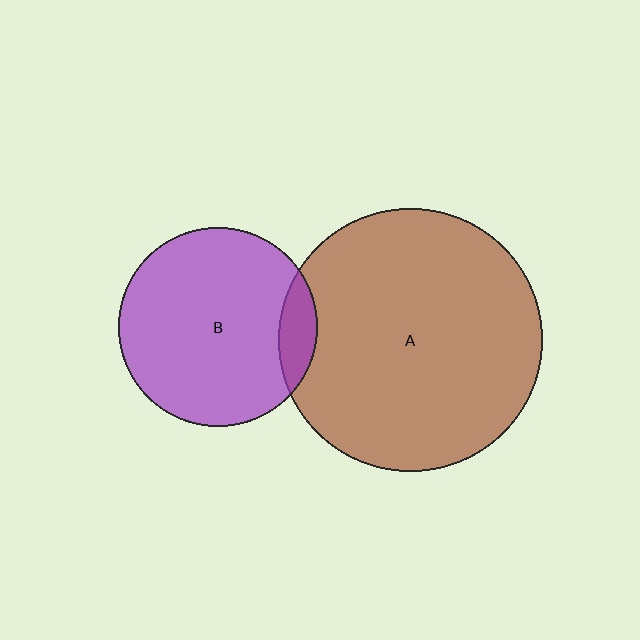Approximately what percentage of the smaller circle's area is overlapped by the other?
Approximately 10%.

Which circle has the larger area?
Circle A (brown).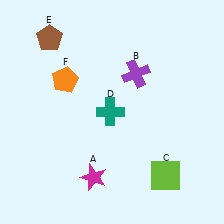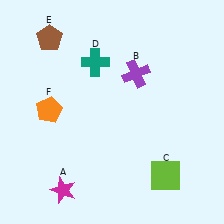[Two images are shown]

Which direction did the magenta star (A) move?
The magenta star (A) moved left.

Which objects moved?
The objects that moved are: the magenta star (A), the teal cross (D), the orange pentagon (F).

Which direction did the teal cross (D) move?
The teal cross (D) moved up.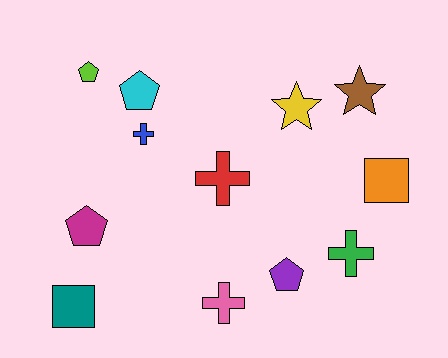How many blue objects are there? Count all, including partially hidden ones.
There is 1 blue object.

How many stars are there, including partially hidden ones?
There are 2 stars.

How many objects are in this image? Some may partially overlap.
There are 12 objects.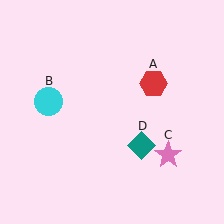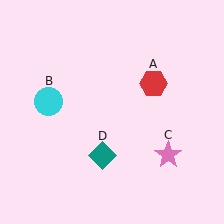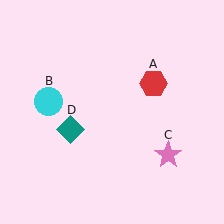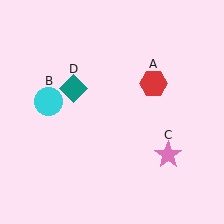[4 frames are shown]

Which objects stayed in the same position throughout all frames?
Red hexagon (object A) and cyan circle (object B) and pink star (object C) remained stationary.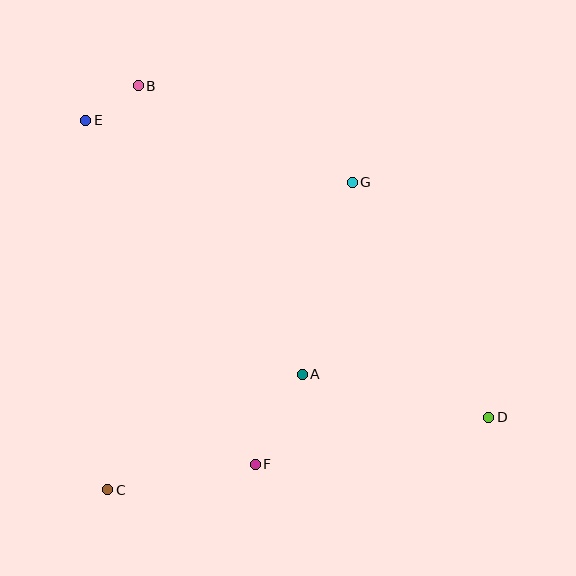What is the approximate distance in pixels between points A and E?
The distance between A and E is approximately 333 pixels.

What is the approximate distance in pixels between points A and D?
The distance between A and D is approximately 192 pixels.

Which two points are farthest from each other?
Points D and E are farthest from each other.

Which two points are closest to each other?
Points B and E are closest to each other.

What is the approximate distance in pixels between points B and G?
The distance between B and G is approximately 235 pixels.